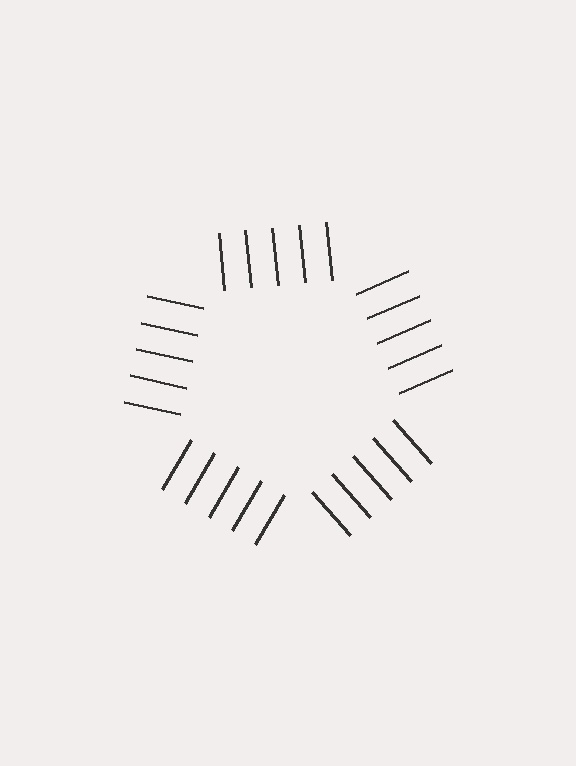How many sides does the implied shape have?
5 sides — the line-ends trace a pentagon.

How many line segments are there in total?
25 — 5 along each of the 5 edges.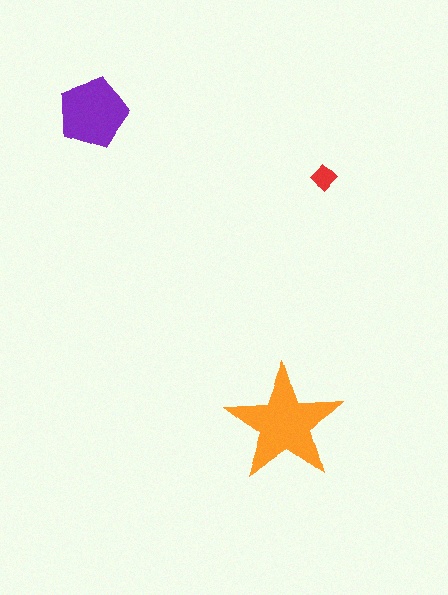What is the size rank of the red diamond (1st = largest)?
3rd.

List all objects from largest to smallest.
The orange star, the purple pentagon, the red diamond.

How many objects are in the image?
There are 3 objects in the image.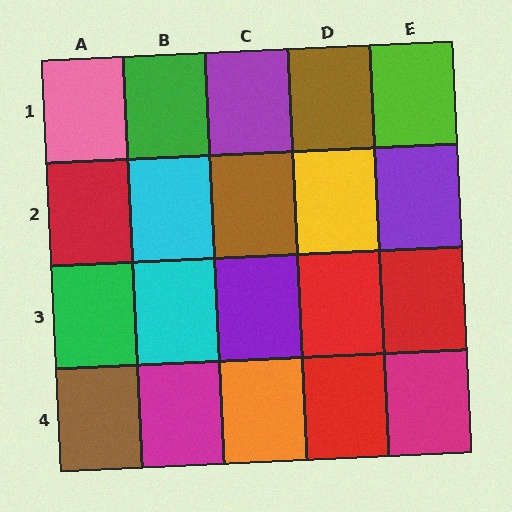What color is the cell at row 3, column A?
Green.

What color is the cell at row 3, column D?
Red.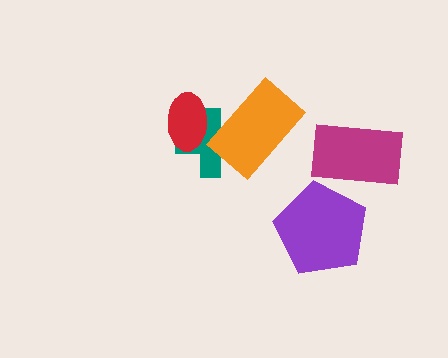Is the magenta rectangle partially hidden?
No, no other shape covers it.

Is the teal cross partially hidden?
Yes, it is partially covered by another shape.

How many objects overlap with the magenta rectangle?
1 object overlaps with the magenta rectangle.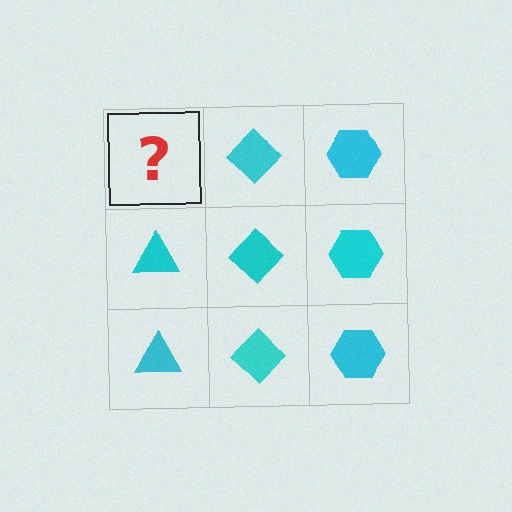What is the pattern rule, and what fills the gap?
The rule is that each column has a consistent shape. The gap should be filled with a cyan triangle.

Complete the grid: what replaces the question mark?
The question mark should be replaced with a cyan triangle.